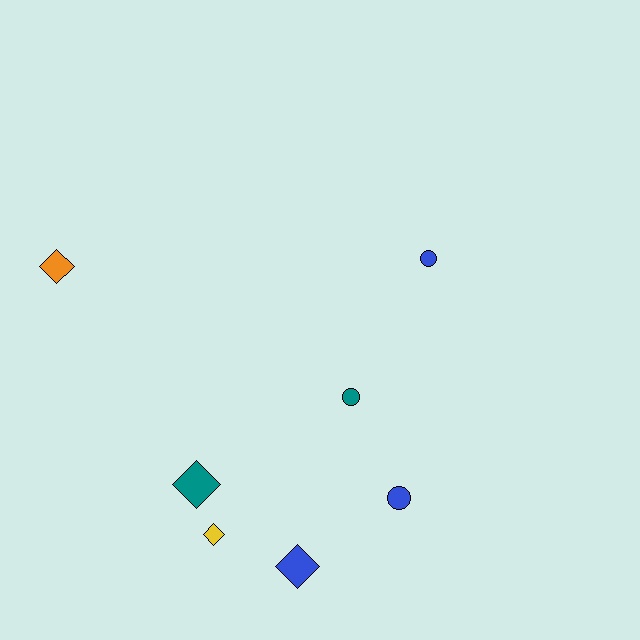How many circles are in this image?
There are 3 circles.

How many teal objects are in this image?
There are 2 teal objects.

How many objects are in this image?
There are 7 objects.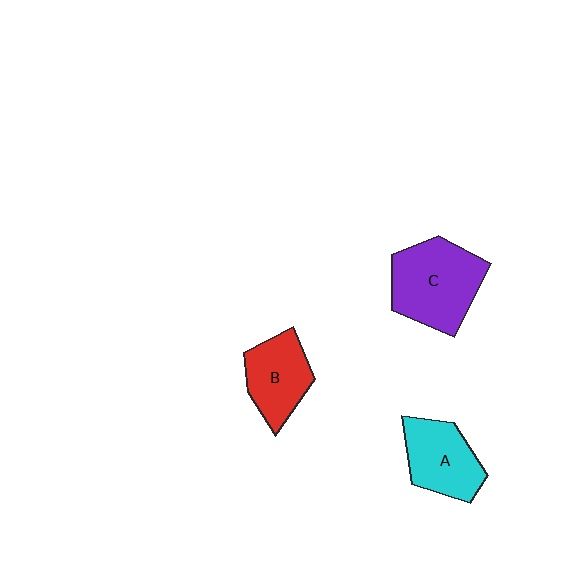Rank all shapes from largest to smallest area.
From largest to smallest: C (purple), A (cyan), B (red).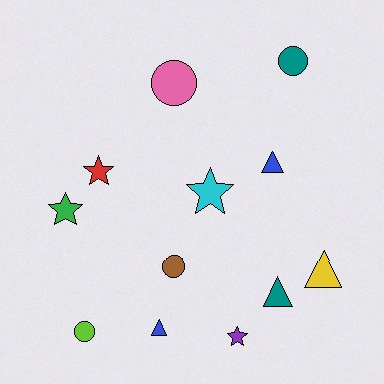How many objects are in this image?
There are 12 objects.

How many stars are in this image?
There are 4 stars.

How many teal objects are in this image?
There are 2 teal objects.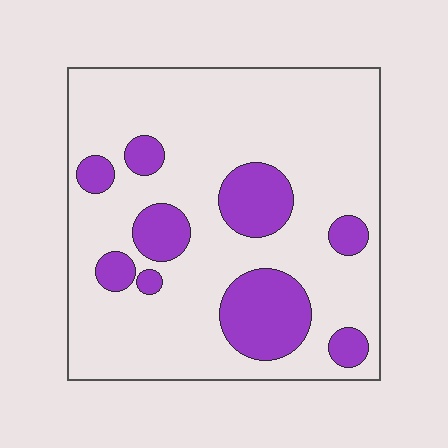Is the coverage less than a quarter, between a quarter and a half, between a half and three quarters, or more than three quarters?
Less than a quarter.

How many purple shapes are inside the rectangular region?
9.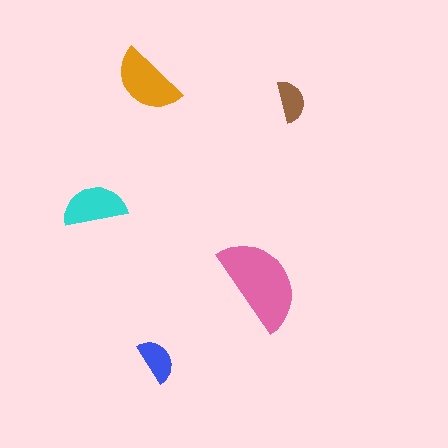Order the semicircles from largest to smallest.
the pink one, the orange one, the cyan one, the blue one, the brown one.